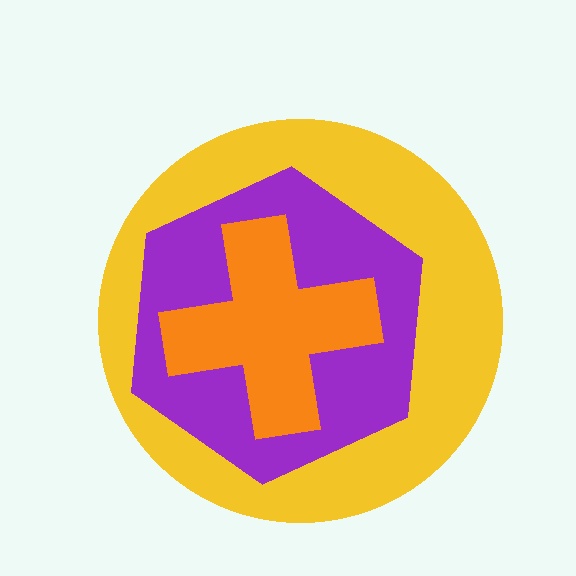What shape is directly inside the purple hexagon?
The orange cross.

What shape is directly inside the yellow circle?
The purple hexagon.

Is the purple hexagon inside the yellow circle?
Yes.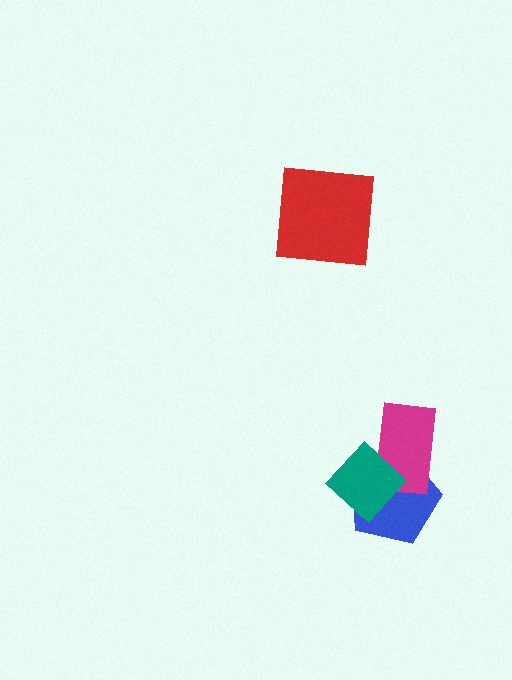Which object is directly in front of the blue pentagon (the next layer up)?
The magenta rectangle is directly in front of the blue pentagon.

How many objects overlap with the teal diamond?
2 objects overlap with the teal diamond.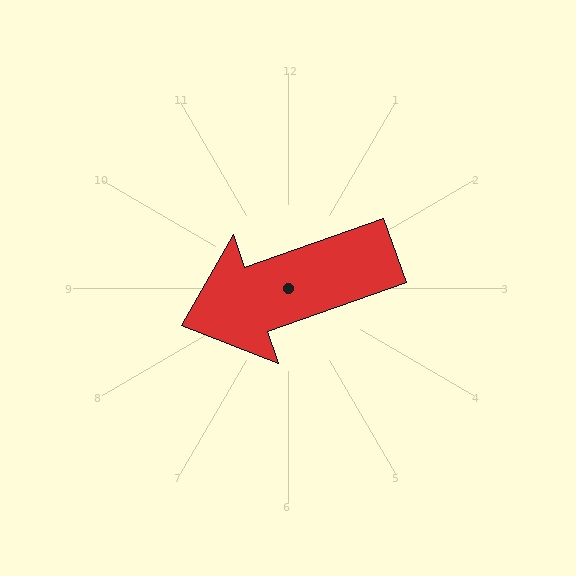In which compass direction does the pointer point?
West.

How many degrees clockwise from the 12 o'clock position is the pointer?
Approximately 251 degrees.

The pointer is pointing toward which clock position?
Roughly 8 o'clock.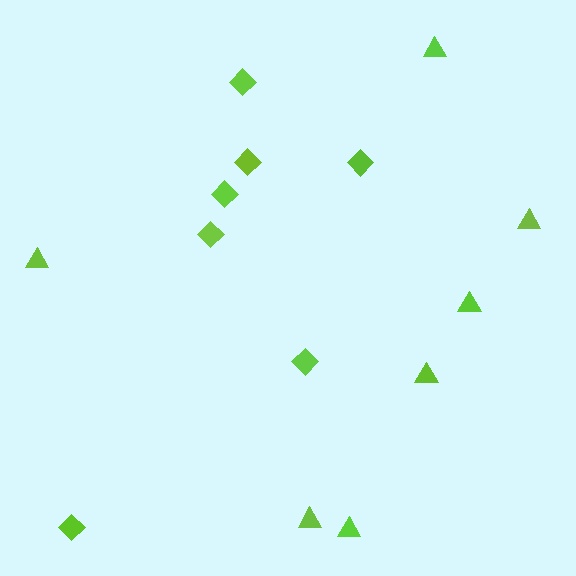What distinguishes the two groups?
There are 2 groups: one group of triangles (7) and one group of diamonds (7).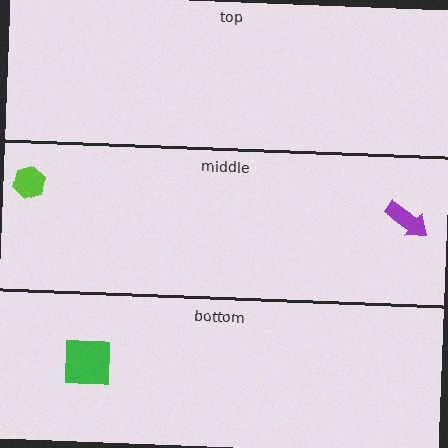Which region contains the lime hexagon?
The middle region.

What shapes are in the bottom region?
The green square.